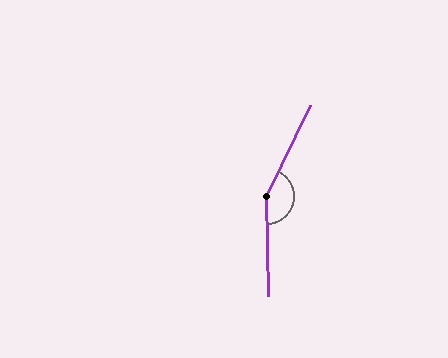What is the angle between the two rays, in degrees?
Approximately 154 degrees.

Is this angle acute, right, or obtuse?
It is obtuse.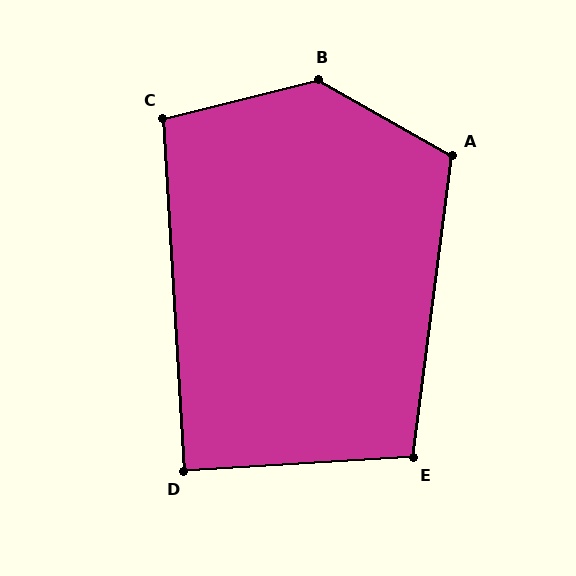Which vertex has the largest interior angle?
B, at approximately 136 degrees.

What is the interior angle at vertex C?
Approximately 101 degrees (obtuse).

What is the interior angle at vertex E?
Approximately 101 degrees (obtuse).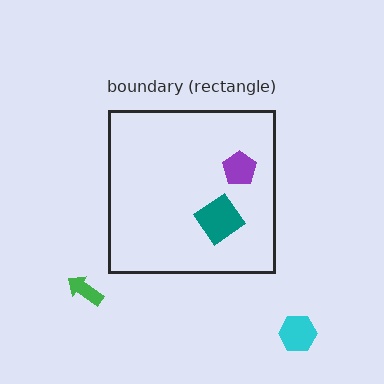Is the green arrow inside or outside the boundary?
Outside.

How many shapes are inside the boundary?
2 inside, 2 outside.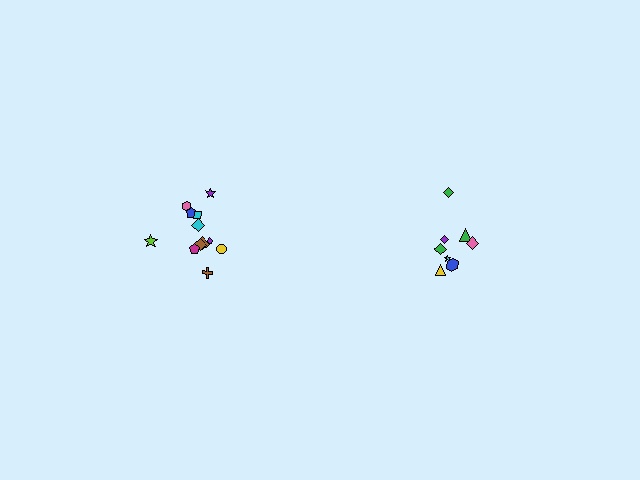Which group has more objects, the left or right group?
The left group.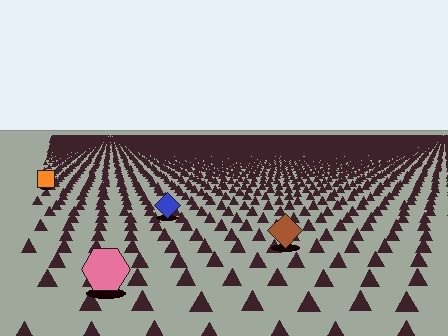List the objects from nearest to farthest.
From nearest to farthest: the pink hexagon, the brown diamond, the blue diamond, the orange square.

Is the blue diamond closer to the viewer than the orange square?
Yes. The blue diamond is closer — you can tell from the texture gradient: the ground texture is coarser near it.